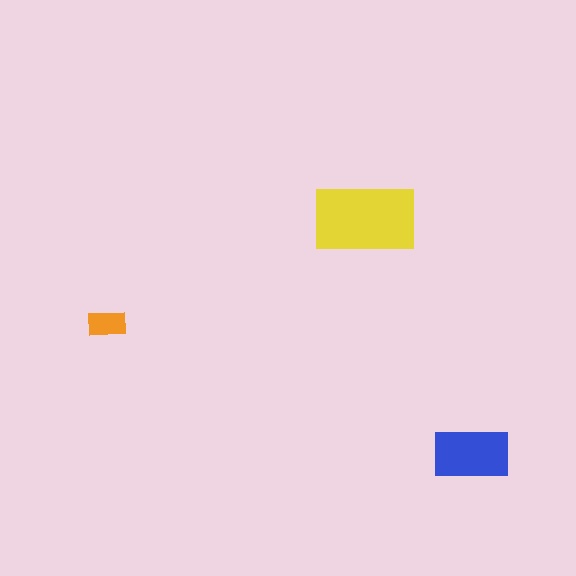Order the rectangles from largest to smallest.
the yellow one, the blue one, the orange one.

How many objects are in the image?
There are 3 objects in the image.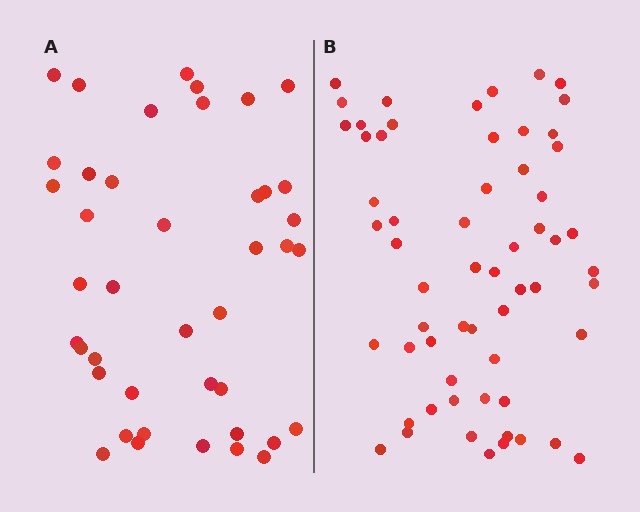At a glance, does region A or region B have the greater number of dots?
Region B (the right region) has more dots.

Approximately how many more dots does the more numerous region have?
Region B has approximately 20 more dots than region A.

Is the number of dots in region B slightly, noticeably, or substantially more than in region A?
Region B has noticeably more, but not dramatically so. The ratio is roughly 1.4 to 1.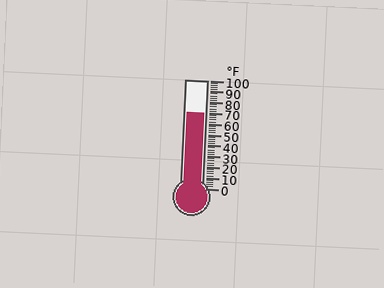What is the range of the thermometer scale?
The thermometer scale ranges from 0°F to 100°F.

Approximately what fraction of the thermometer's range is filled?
The thermometer is filled to approximately 70% of its range.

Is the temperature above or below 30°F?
The temperature is above 30°F.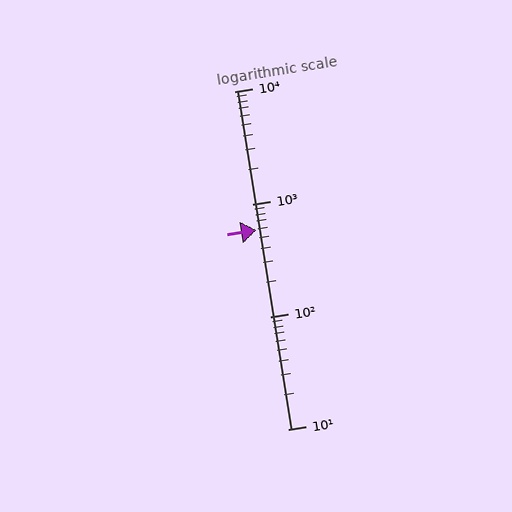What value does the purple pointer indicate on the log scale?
The pointer indicates approximately 580.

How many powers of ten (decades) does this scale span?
The scale spans 3 decades, from 10 to 10000.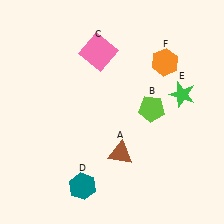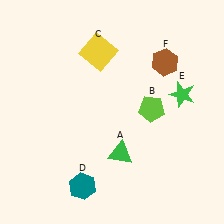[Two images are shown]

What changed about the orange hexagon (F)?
In Image 1, F is orange. In Image 2, it changed to brown.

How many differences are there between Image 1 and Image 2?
There are 3 differences between the two images.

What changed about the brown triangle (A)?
In Image 1, A is brown. In Image 2, it changed to green.